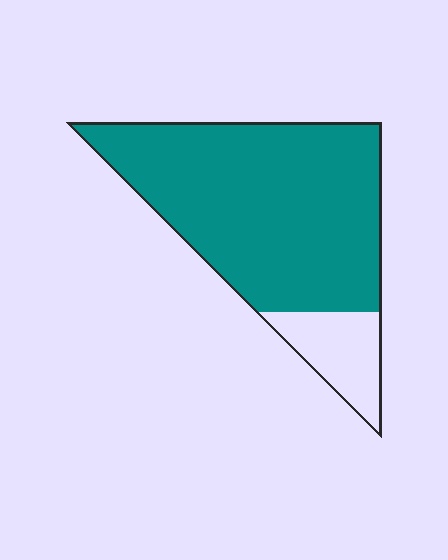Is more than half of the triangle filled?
Yes.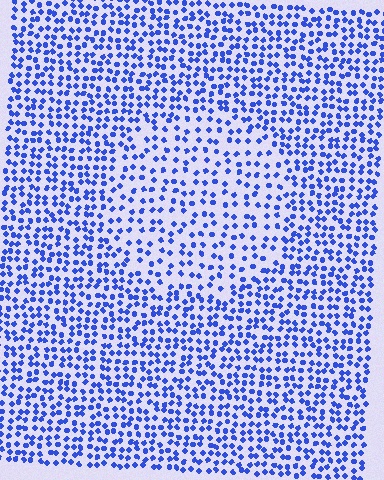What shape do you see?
I see a circle.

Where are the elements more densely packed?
The elements are more densely packed outside the circle boundary.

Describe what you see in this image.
The image contains small blue elements arranged at two different densities. A circle-shaped region is visible where the elements are less densely packed than the surrounding area.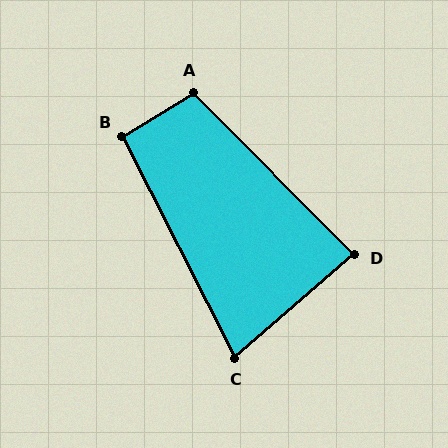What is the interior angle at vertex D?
Approximately 86 degrees (approximately right).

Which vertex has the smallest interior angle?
C, at approximately 76 degrees.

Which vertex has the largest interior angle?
A, at approximately 104 degrees.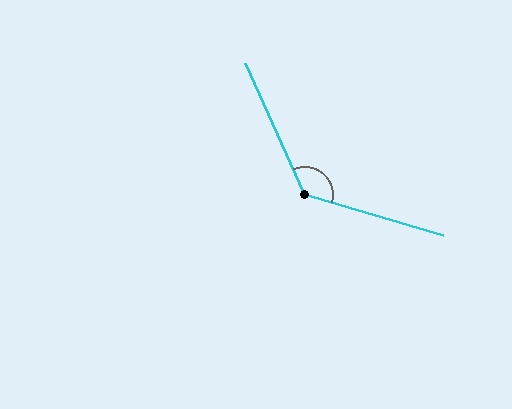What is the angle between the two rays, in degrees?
Approximately 130 degrees.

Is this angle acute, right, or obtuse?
It is obtuse.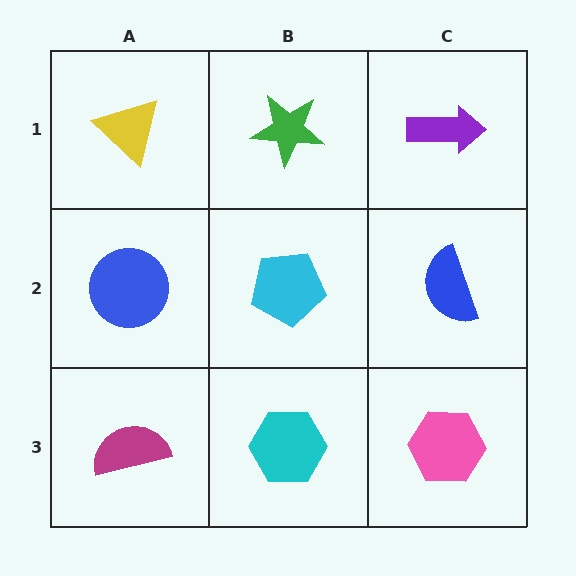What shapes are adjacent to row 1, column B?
A cyan pentagon (row 2, column B), a yellow triangle (row 1, column A), a purple arrow (row 1, column C).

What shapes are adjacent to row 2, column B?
A green star (row 1, column B), a cyan hexagon (row 3, column B), a blue circle (row 2, column A), a blue semicircle (row 2, column C).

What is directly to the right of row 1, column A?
A green star.